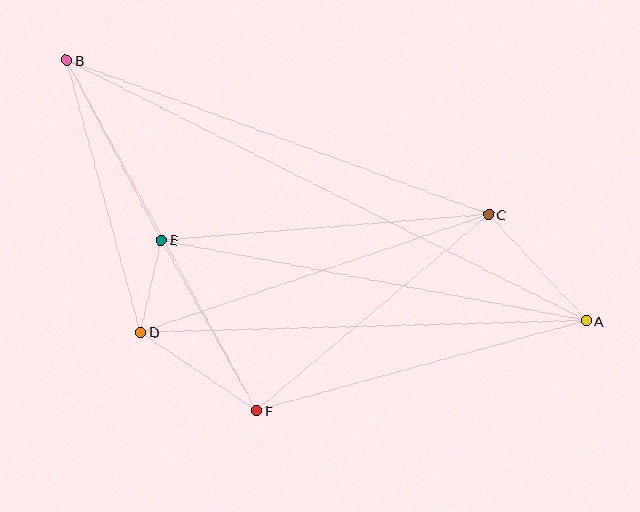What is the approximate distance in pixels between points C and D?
The distance between C and D is approximately 368 pixels.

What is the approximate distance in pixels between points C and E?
The distance between C and E is approximately 329 pixels.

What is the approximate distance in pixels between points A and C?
The distance between A and C is approximately 144 pixels.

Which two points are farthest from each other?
Points A and B are farthest from each other.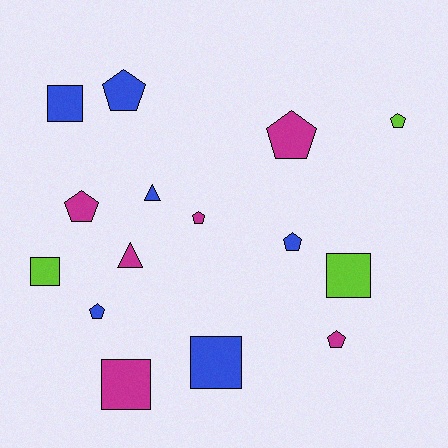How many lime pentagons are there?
There is 1 lime pentagon.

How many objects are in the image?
There are 15 objects.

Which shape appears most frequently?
Pentagon, with 8 objects.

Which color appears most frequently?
Blue, with 6 objects.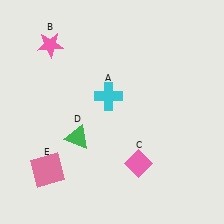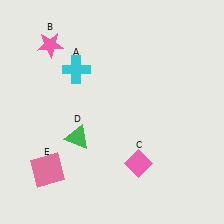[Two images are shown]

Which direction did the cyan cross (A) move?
The cyan cross (A) moved left.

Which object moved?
The cyan cross (A) moved left.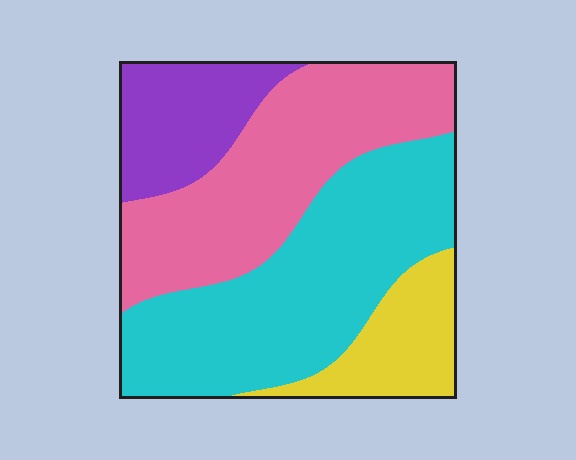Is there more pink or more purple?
Pink.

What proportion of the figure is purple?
Purple covers roughly 15% of the figure.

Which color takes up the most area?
Cyan, at roughly 40%.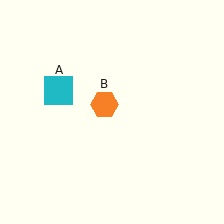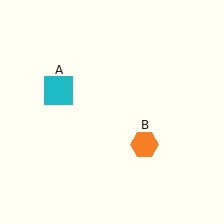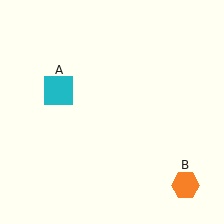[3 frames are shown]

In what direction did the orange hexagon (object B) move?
The orange hexagon (object B) moved down and to the right.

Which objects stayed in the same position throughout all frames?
Cyan square (object A) remained stationary.